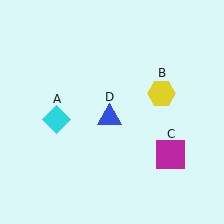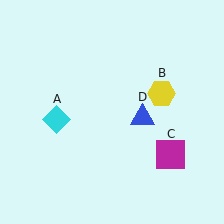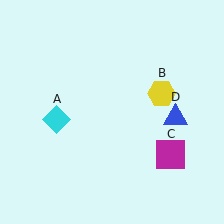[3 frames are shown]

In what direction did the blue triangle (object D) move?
The blue triangle (object D) moved right.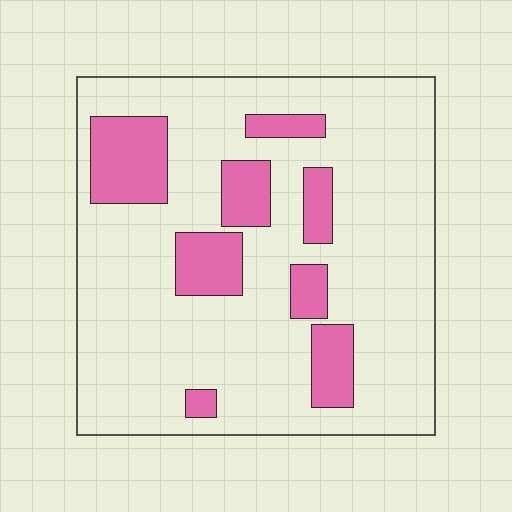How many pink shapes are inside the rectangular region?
8.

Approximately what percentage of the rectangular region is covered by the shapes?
Approximately 20%.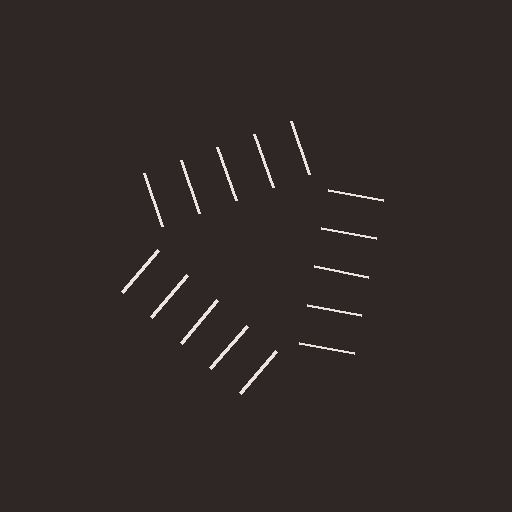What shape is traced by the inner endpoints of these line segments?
An illusory triangle — the line segments terminate on its edges but no continuous stroke is drawn.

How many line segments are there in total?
15 — 5 along each of the 3 edges.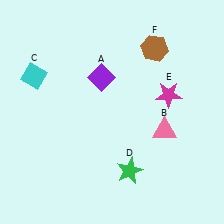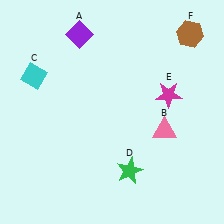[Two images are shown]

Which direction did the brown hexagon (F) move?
The brown hexagon (F) moved right.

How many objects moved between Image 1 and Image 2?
2 objects moved between the two images.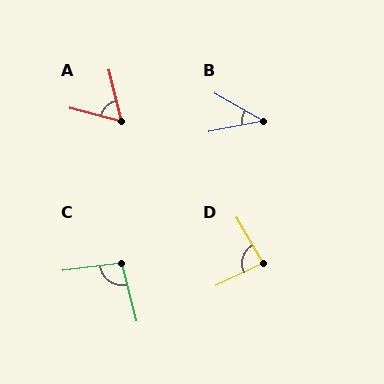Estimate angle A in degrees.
Approximately 61 degrees.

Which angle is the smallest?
B, at approximately 40 degrees.